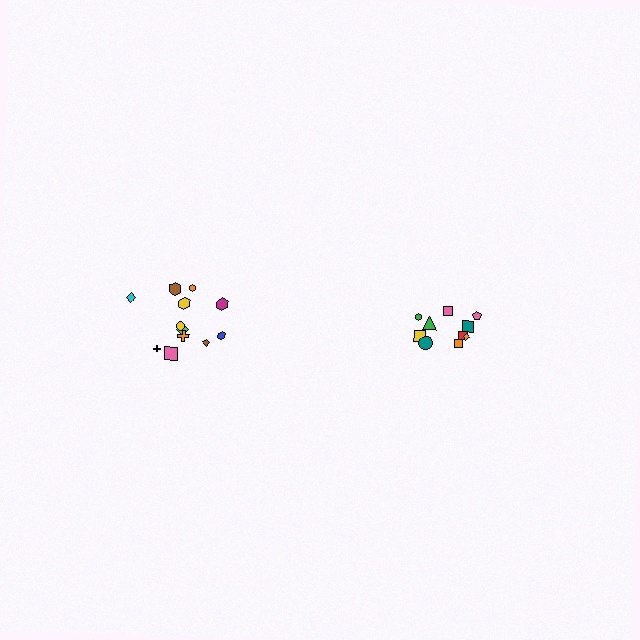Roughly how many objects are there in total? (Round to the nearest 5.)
Roughly 20 objects in total.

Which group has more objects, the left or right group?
The left group.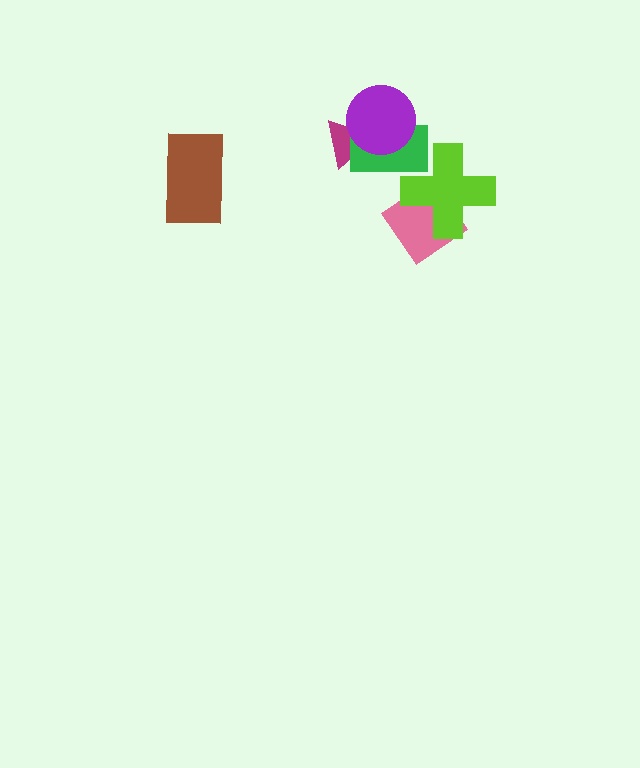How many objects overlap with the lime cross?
2 objects overlap with the lime cross.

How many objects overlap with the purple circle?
2 objects overlap with the purple circle.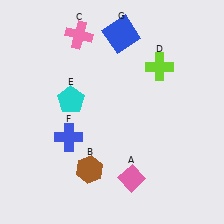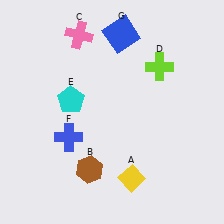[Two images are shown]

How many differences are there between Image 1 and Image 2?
There is 1 difference between the two images.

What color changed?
The diamond (A) changed from pink in Image 1 to yellow in Image 2.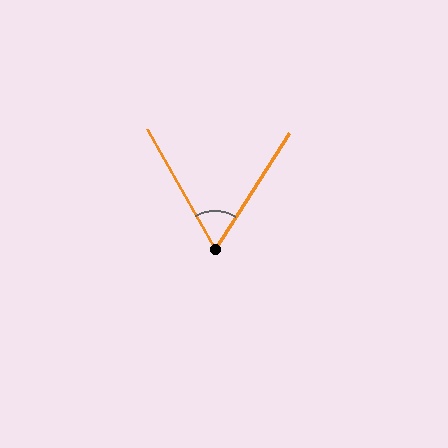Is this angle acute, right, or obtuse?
It is acute.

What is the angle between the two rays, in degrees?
Approximately 62 degrees.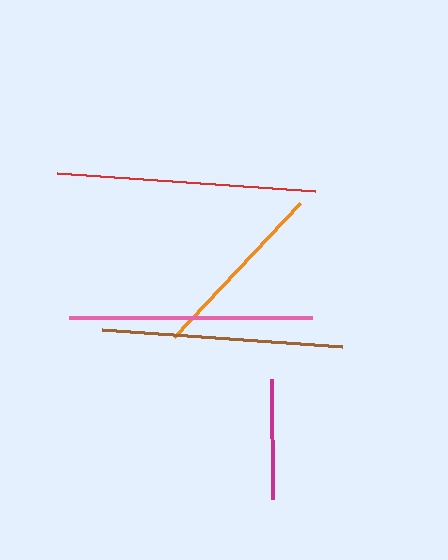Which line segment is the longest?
The red line is the longest at approximately 259 pixels.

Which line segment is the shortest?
The magenta line is the shortest at approximately 120 pixels.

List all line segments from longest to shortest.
From longest to shortest: red, pink, brown, orange, magenta.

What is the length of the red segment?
The red segment is approximately 259 pixels long.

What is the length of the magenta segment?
The magenta segment is approximately 120 pixels long.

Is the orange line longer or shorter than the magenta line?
The orange line is longer than the magenta line.